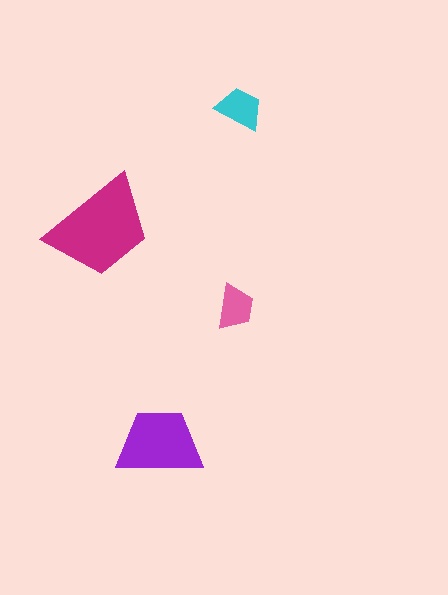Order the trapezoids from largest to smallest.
the magenta one, the purple one, the cyan one, the pink one.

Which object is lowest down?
The purple trapezoid is bottommost.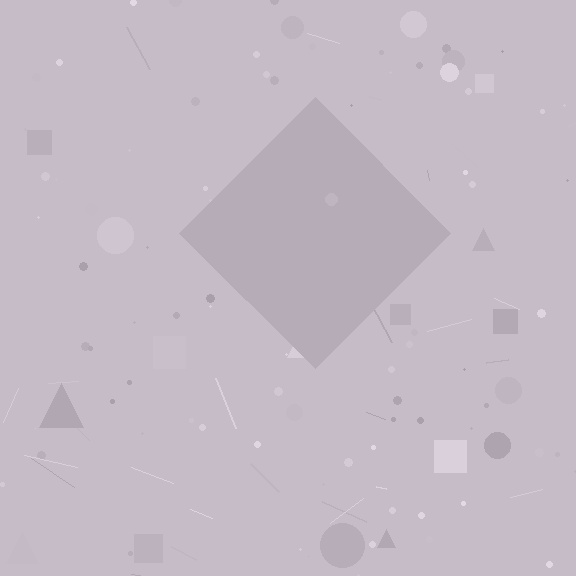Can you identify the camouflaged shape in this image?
The camouflaged shape is a diamond.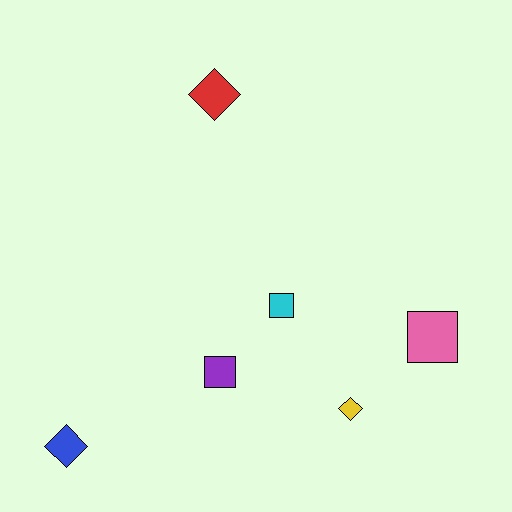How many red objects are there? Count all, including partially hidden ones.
There is 1 red object.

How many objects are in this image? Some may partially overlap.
There are 6 objects.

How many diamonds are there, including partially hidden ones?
There are 3 diamonds.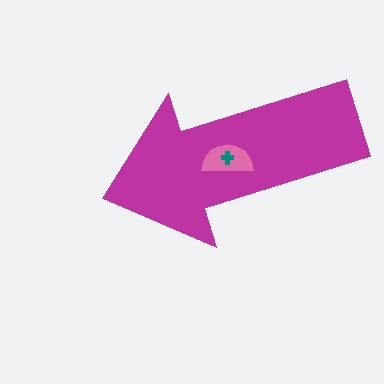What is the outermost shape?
The magenta arrow.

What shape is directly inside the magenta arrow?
The pink semicircle.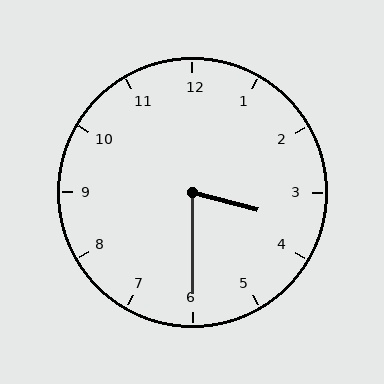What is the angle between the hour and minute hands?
Approximately 75 degrees.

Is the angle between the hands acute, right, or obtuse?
It is acute.